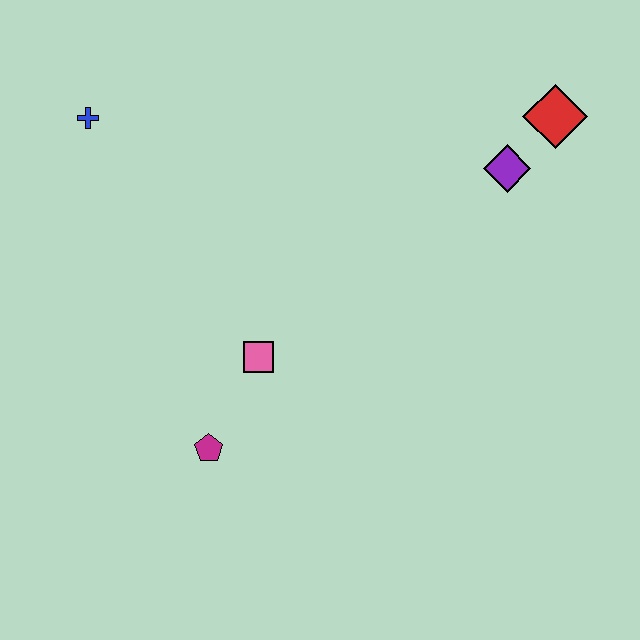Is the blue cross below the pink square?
No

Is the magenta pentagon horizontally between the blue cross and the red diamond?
Yes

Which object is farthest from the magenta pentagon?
The red diamond is farthest from the magenta pentagon.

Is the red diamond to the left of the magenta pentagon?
No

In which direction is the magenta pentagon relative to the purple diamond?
The magenta pentagon is to the left of the purple diamond.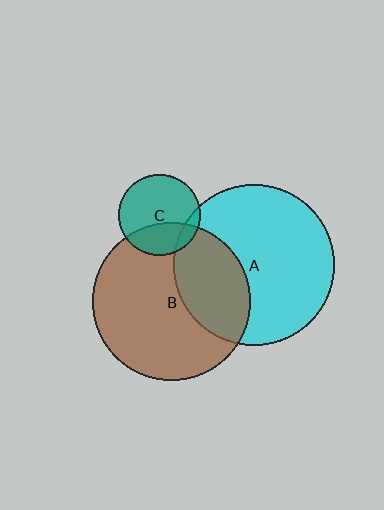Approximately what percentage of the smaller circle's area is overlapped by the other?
Approximately 30%.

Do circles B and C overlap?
Yes.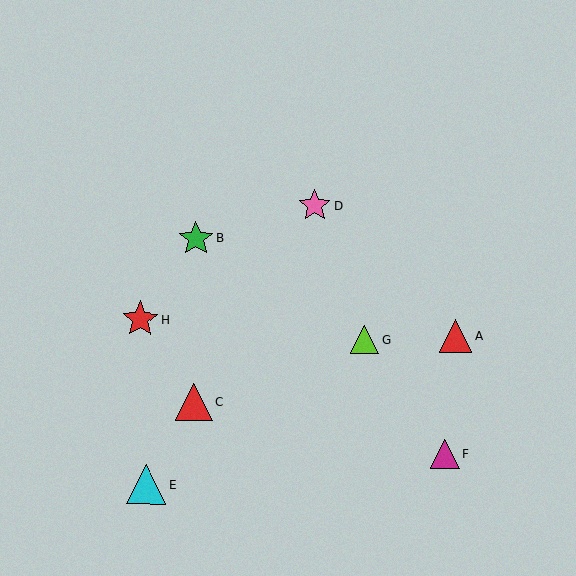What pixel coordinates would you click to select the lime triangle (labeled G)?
Click at (364, 340) to select the lime triangle G.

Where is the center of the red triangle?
The center of the red triangle is at (193, 402).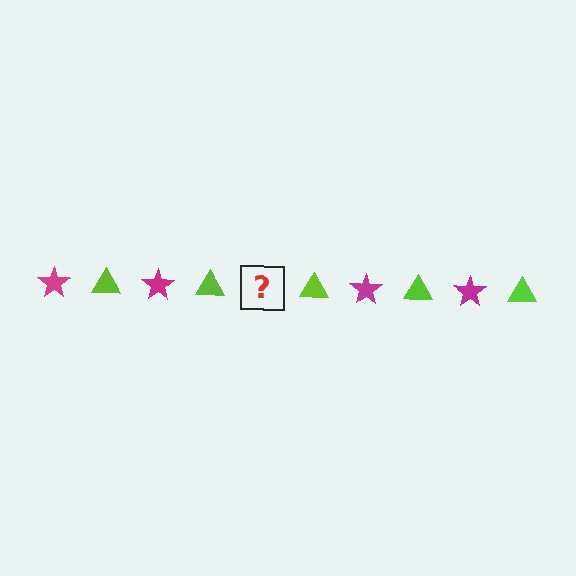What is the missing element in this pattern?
The missing element is a magenta star.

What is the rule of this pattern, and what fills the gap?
The rule is that the pattern alternates between magenta star and lime triangle. The gap should be filled with a magenta star.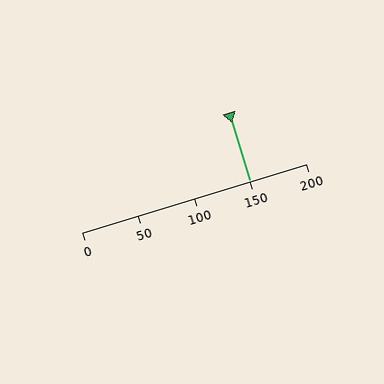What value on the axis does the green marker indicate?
The marker indicates approximately 150.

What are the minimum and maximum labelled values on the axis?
The axis runs from 0 to 200.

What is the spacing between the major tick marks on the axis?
The major ticks are spaced 50 apart.